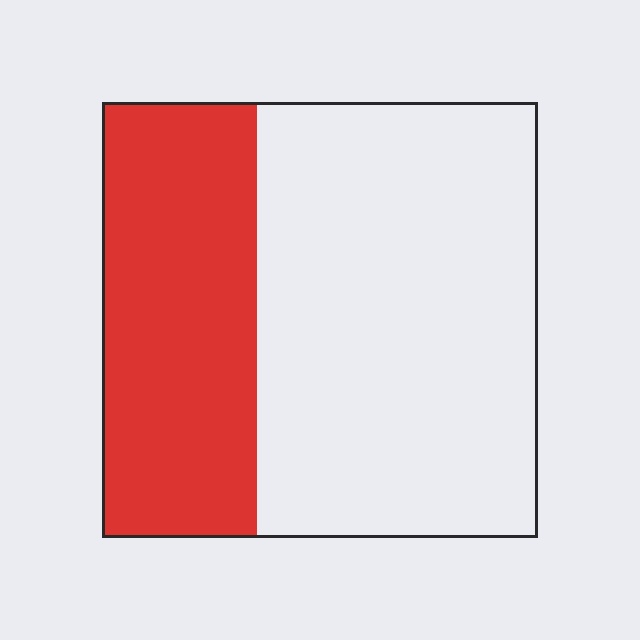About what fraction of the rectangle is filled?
About three eighths (3/8).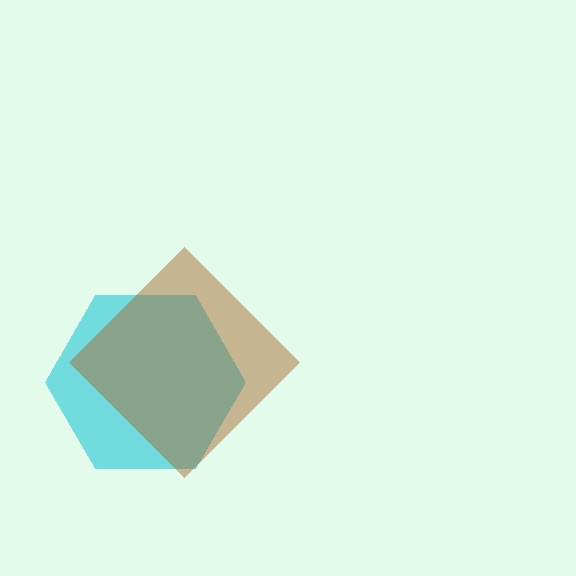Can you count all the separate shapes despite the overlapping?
Yes, there are 2 separate shapes.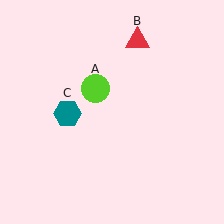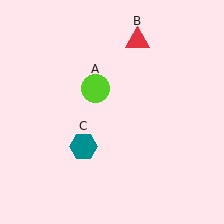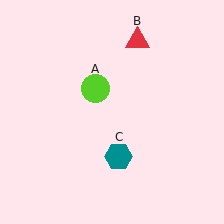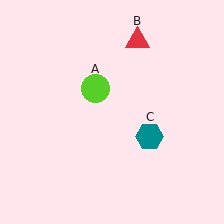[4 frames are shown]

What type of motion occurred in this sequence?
The teal hexagon (object C) rotated counterclockwise around the center of the scene.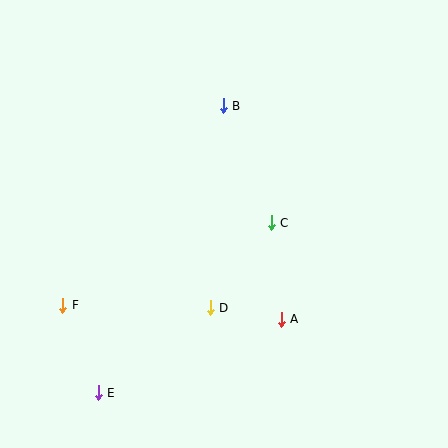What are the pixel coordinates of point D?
Point D is at (210, 308).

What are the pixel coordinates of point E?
Point E is at (98, 393).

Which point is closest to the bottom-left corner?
Point E is closest to the bottom-left corner.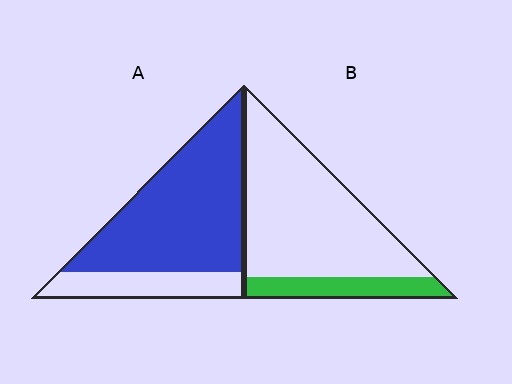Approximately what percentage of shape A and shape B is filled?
A is approximately 75% and B is approximately 20%.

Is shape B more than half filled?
No.